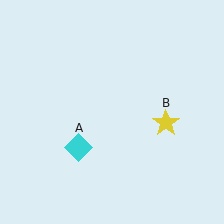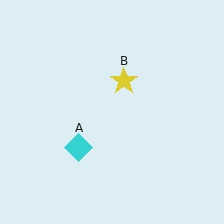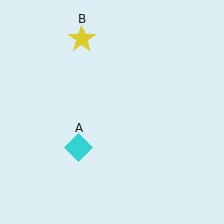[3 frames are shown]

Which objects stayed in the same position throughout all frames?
Cyan diamond (object A) remained stationary.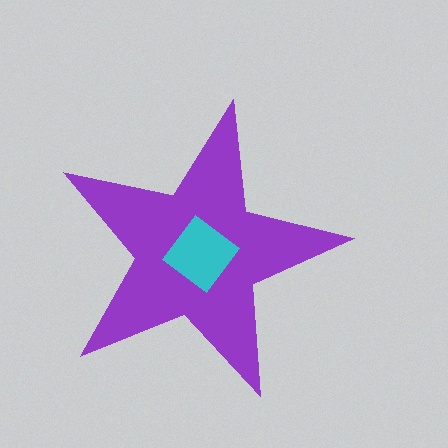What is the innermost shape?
The cyan diamond.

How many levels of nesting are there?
2.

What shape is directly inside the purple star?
The cyan diamond.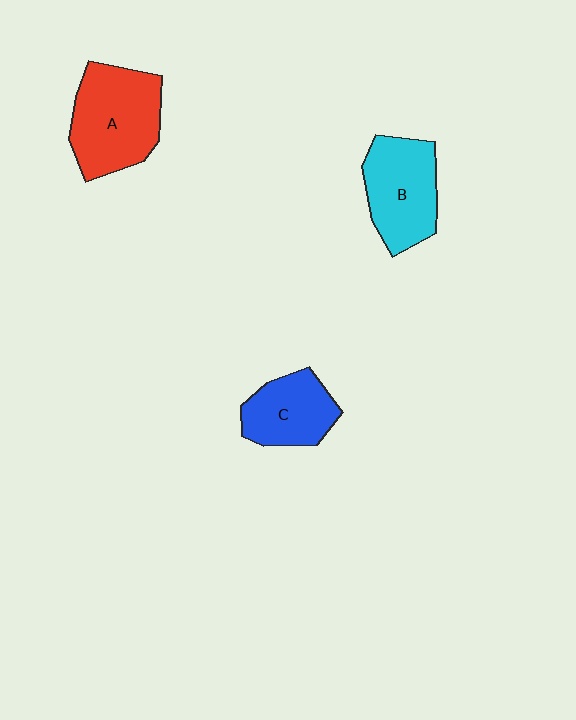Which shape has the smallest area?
Shape C (blue).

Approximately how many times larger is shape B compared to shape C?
Approximately 1.3 times.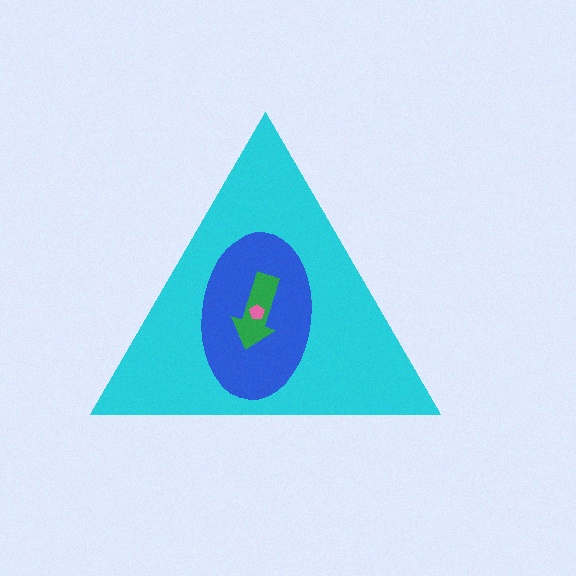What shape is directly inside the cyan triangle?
The blue ellipse.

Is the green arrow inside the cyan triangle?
Yes.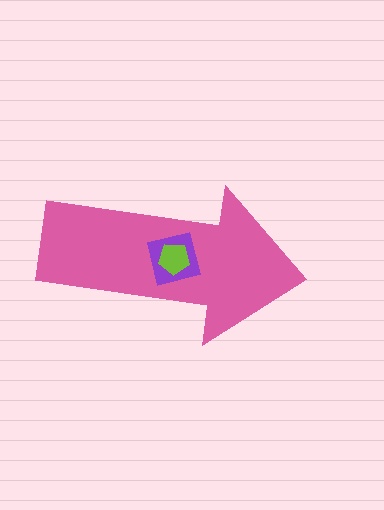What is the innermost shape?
The lime pentagon.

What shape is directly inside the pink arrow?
The purple square.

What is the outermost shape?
The pink arrow.